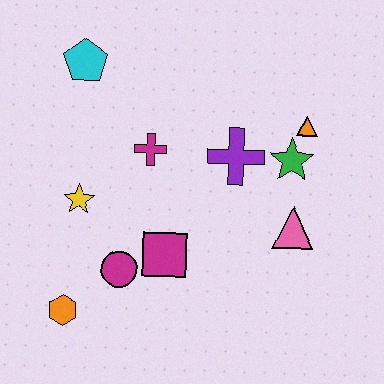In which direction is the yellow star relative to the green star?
The yellow star is to the left of the green star.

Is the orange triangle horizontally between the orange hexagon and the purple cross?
No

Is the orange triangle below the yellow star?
No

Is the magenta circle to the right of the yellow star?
Yes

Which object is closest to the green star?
The orange triangle is closest to the green star.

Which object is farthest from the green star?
The orange hexagon is farthest from the green star.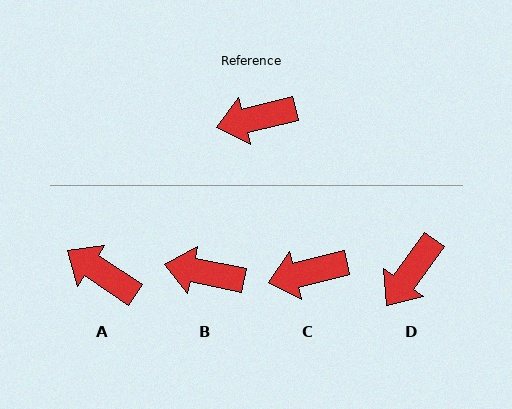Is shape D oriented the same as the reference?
No, it is off by about 40 degrees.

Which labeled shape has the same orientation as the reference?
C.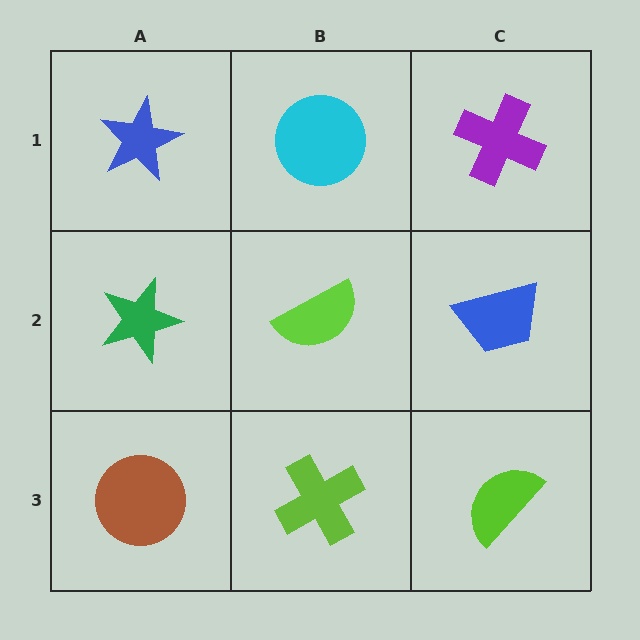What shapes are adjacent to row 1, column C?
A blue trapezoid (row 2, column C), a cyan circle (row 1, column B).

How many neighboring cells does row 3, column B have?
3.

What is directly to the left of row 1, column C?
A cyan circle.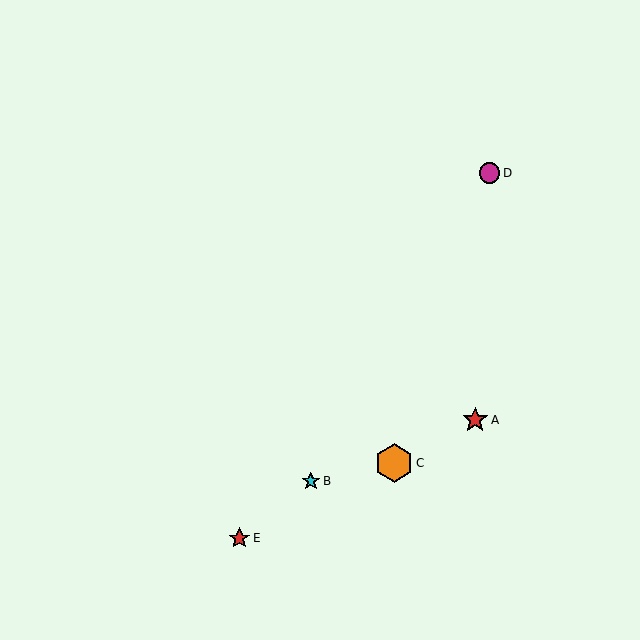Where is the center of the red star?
The center of the red star is at (475, 420).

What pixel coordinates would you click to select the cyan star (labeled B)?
Click at (311, 481) to select the cyan star B.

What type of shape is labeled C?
Shape C is an orange hexagon.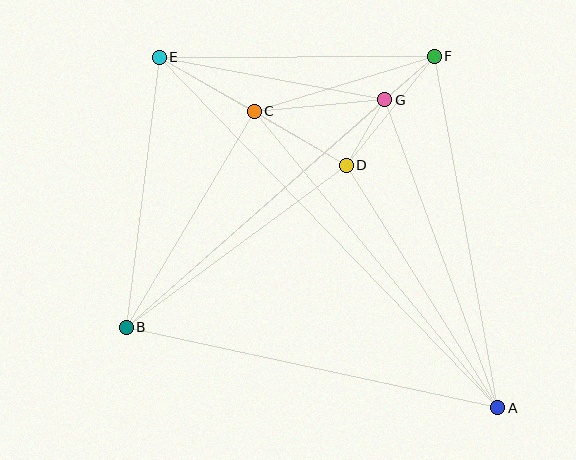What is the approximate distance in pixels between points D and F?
The distance between D and F is approximately 140 pixels.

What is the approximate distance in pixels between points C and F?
The distance between C and F is approximately 188 pixels.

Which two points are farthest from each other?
Points A and E are farthest from each other.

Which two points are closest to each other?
Points F and G are closest to each other.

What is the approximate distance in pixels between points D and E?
The distance between D and E is approximately 216 pixels.